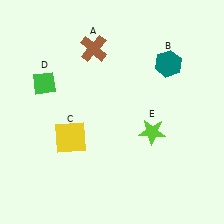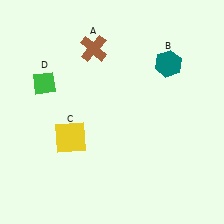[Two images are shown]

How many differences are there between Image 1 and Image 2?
There is 1 difference between the two images.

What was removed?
The lime star (E) was removed in Image 2.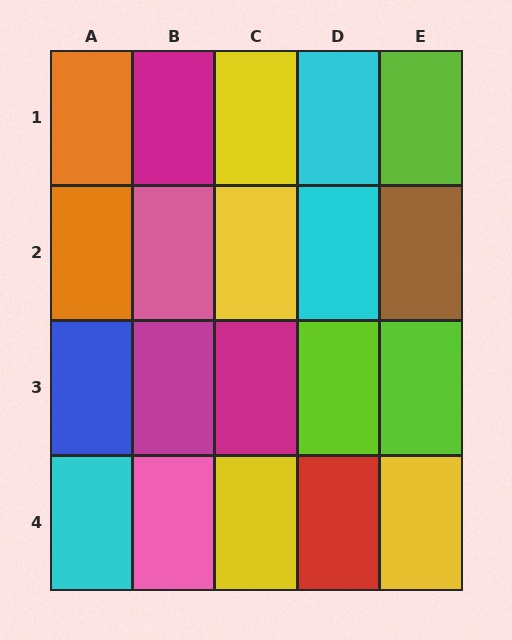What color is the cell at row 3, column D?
Lime.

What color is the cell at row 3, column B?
Magenta.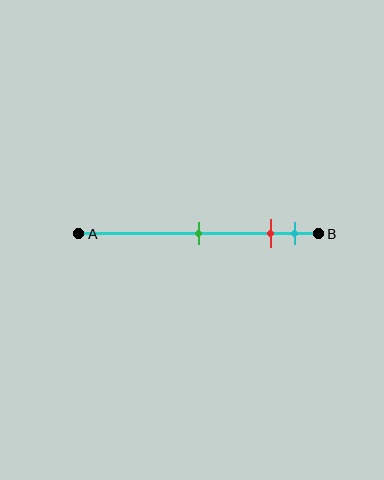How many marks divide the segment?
There are 3 marks dividing the segment.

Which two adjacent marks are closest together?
The red and cyan marks are the closest adjacent pair.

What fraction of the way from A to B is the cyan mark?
The cyan mark is approximately 90% (0.9) of the way from A to B.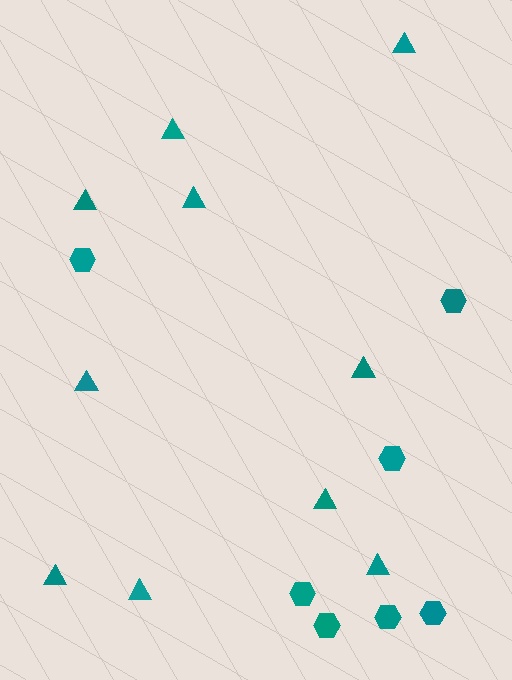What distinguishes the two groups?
There are 2 groups: one group of triangles (10) and one group of hexagons (7).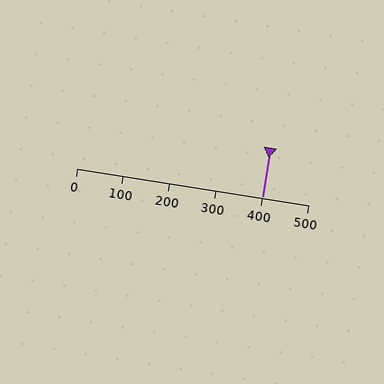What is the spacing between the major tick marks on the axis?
The major ticks are spaced 100 apart.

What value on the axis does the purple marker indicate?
The marker indicates approximately 400.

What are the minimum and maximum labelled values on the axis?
The axis runs from 0 to 500.